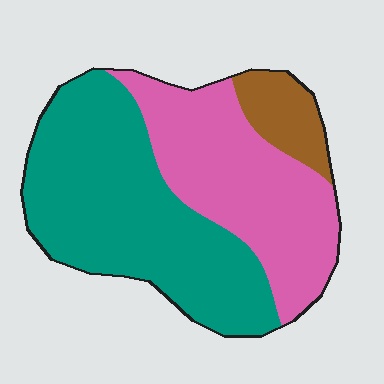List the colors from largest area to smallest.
From largest to smallest: teal, pink, brown.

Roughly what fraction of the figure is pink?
Pink takes up between a quarter and a half of the figure.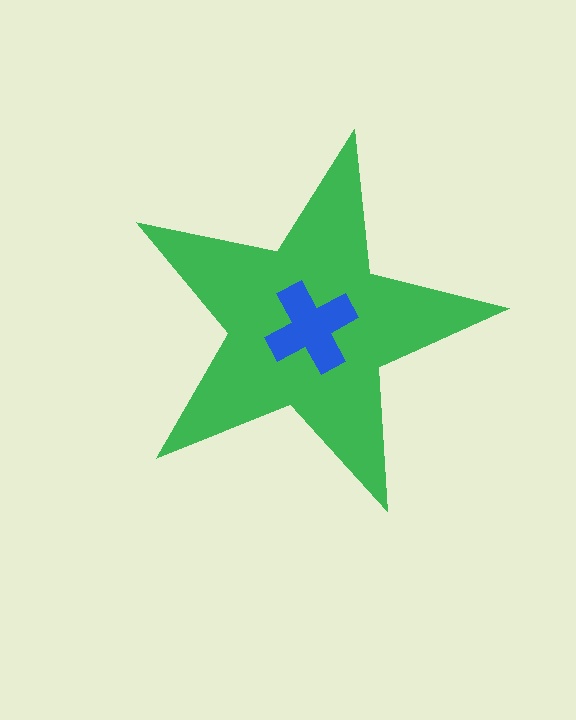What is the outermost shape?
The green star.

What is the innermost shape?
The blue cross.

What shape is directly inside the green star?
The blue cross.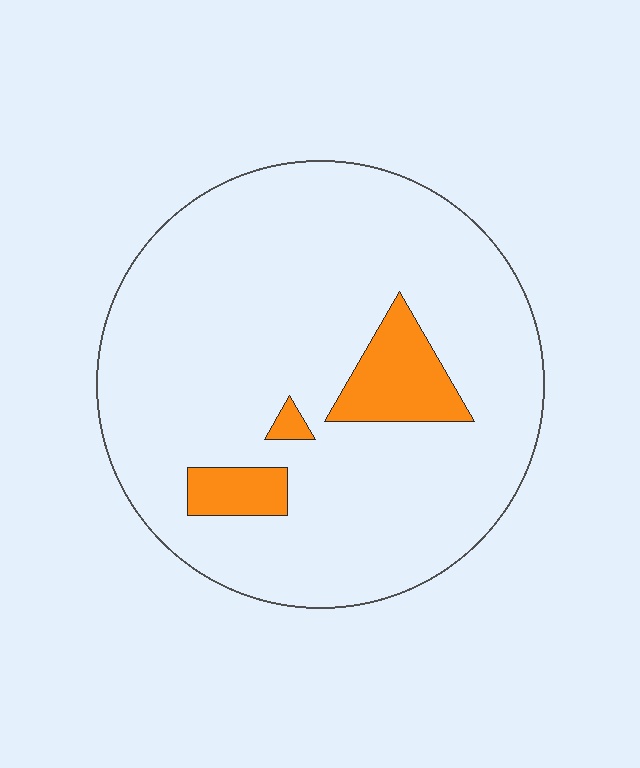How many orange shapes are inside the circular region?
3.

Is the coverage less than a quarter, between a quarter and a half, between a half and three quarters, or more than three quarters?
Less than a quarter.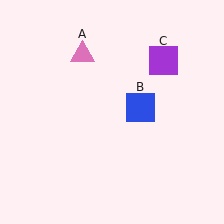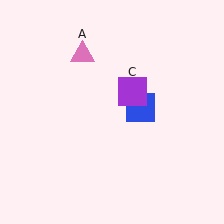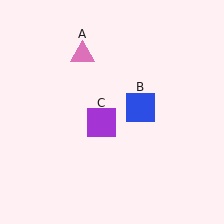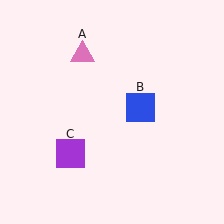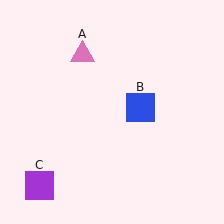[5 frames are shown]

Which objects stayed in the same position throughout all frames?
Pink triangle (object A) and blue square (object B) remained stationary.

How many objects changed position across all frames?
1 object changed position: purple square (object C).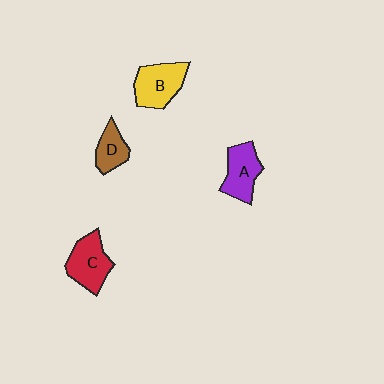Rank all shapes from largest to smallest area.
From largest to smallest: B (yellow), C (red), A (purple), D (brown).